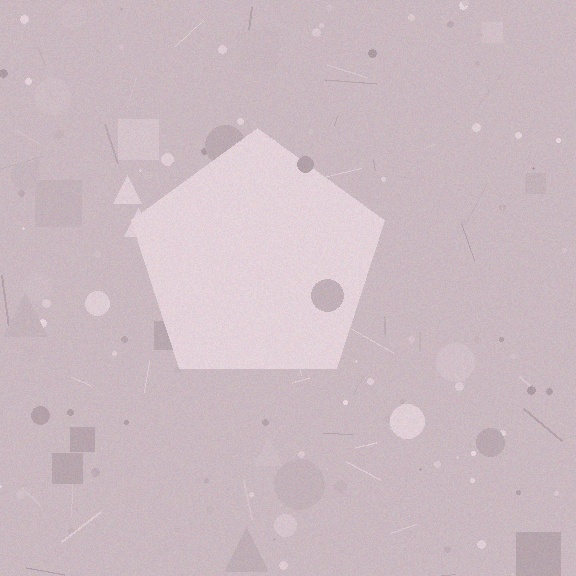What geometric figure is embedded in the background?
A pentagon is embedded in the background.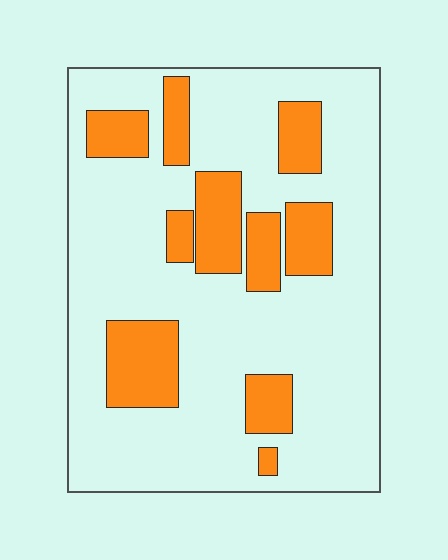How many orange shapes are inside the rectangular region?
10.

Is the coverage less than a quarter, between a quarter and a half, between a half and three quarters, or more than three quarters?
Less than a quarter.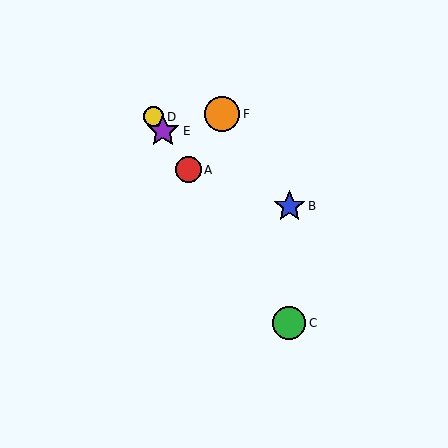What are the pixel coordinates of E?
Object E is at (163, 131).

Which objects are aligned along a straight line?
Objects A, C, D, E are aligned along a straight line.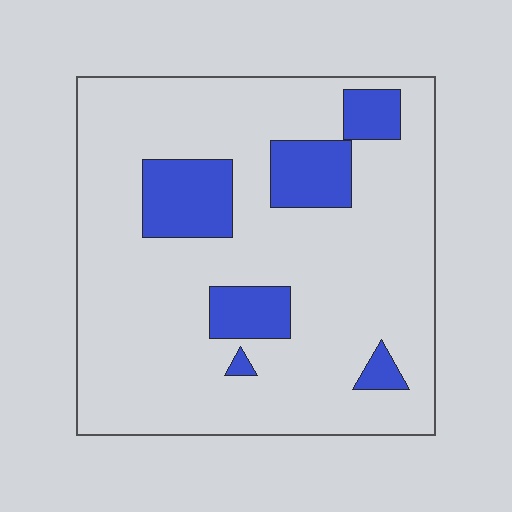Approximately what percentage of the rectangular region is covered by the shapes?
Approximately 15%.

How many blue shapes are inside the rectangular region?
6.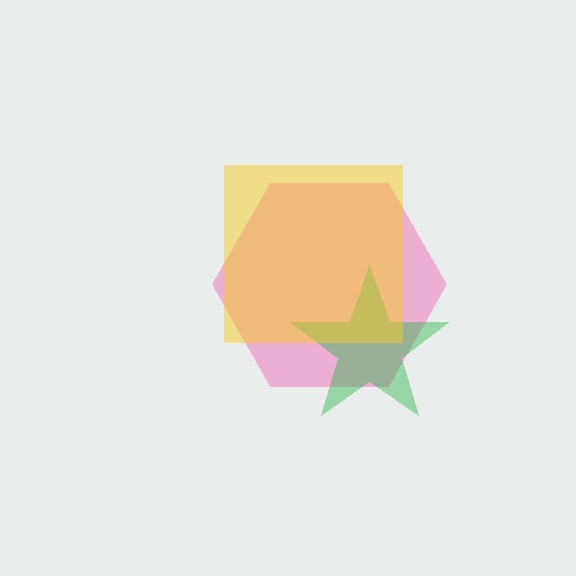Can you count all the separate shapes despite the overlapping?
Yes, there are 3 separate shapes.